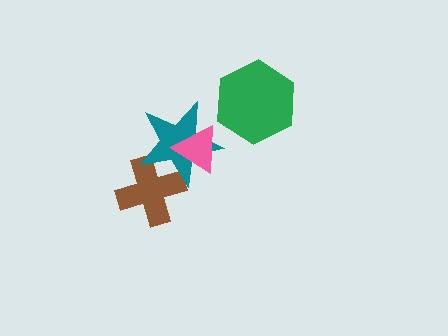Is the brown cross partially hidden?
Yes, it is partially covered by another shape.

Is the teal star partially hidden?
Yes, it is partially covered by another shape.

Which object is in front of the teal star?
The pink triangle is in front of the teal star.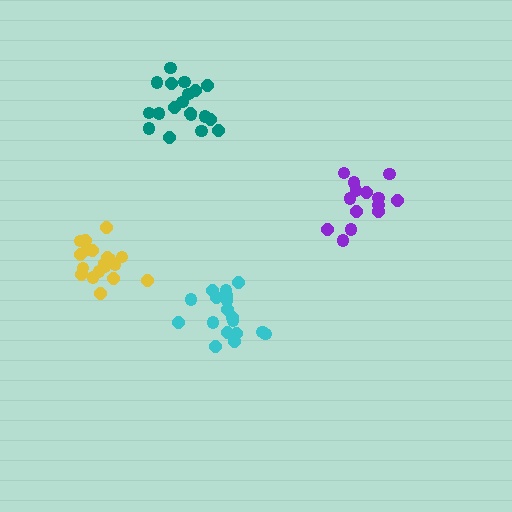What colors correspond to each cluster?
The clusters are colored: purple, cyan, teal, yellow.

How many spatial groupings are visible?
There are 4 spatial groupings.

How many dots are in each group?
Group 1: 14 dots, Group 2: 18 dots, Group 3: 19 dots, Group 4: 19 dots (70 total).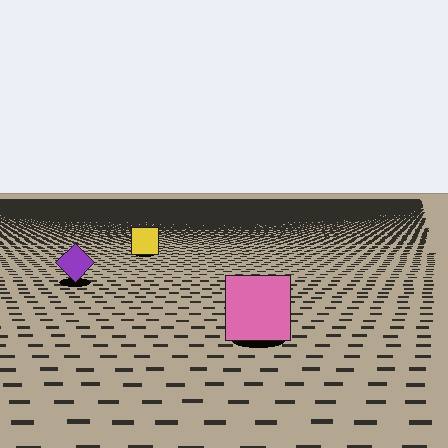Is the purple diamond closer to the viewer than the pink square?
No. The pink square is closer — you can tell from the texture gradient: the ground texture is coarser near it.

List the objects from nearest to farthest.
From nearest to farthest: the pink square, the purple diamond, the yellow square.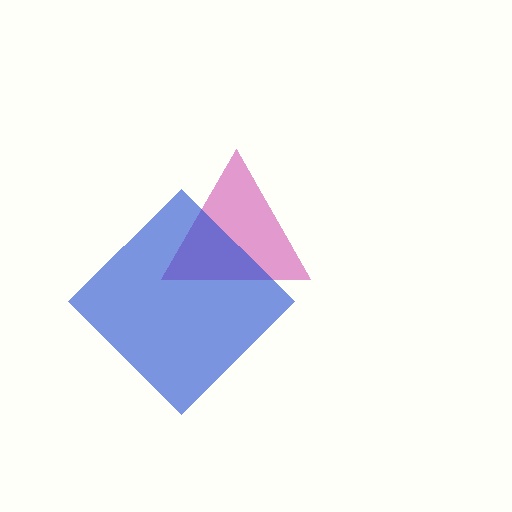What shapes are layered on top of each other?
The layered shapes are: a magenta triangle, a blue diamond.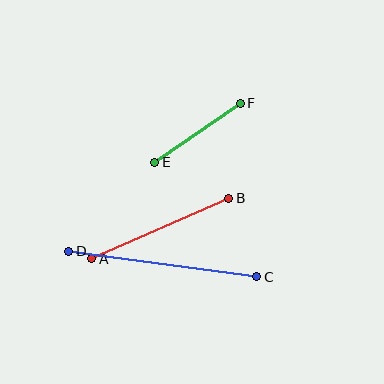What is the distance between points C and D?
The distance is approximately 190 pixels.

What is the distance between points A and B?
The distance is approximately 150 pixels.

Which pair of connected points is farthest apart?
Points C and D are farthest apart.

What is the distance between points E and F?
The distance is approximately 104 pixels.